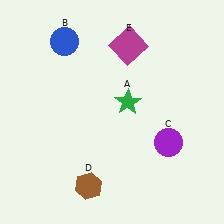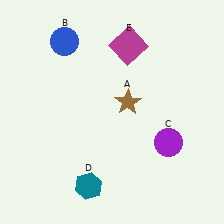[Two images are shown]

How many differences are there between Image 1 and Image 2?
There are 2 differences between the two images.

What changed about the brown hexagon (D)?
In Image 1, D is brown. In Image 2, it changed to teal.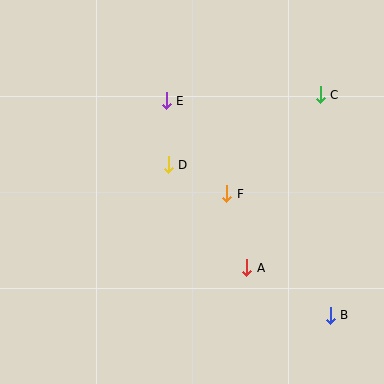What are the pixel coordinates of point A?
Point A is at (247, 268).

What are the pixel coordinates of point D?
Point D is at (168, 165).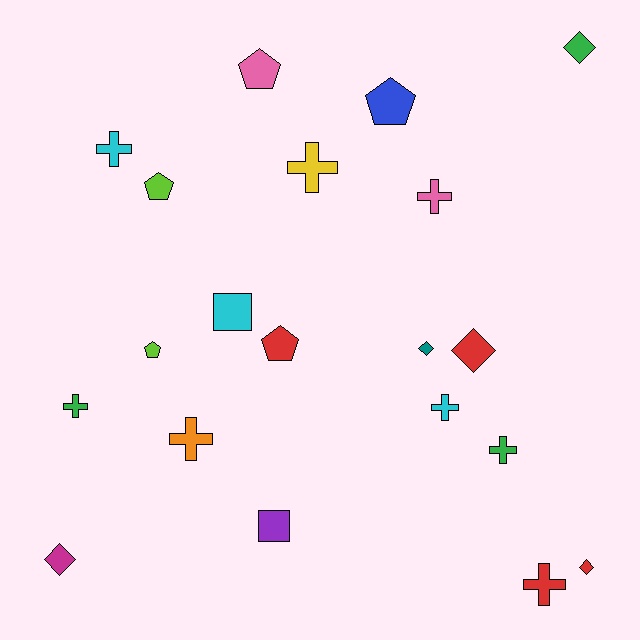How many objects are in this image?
There are 20 objects.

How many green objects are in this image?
There are 3 green objects.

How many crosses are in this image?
There are 8 crosses.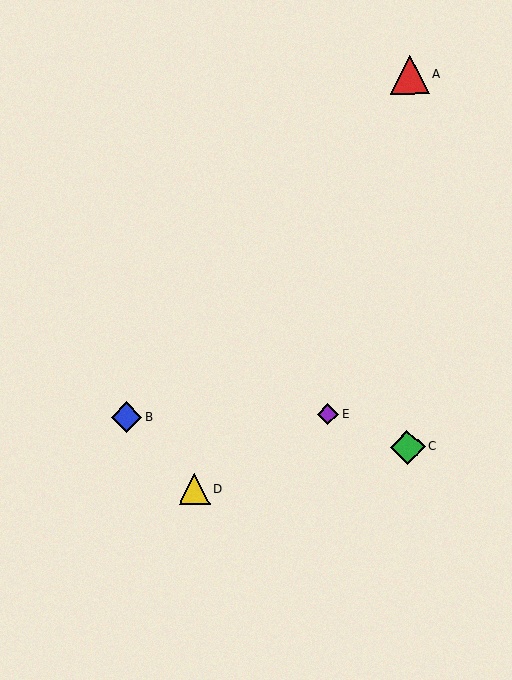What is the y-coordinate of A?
Object A is at y≈74.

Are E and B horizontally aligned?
Yes, both are at y≈414.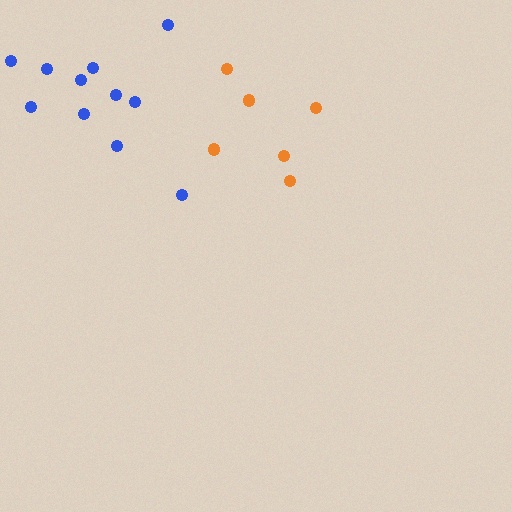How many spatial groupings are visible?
There are 2 spatial groupings.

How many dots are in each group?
Group 1: 11 dots, Group 2: 6 dots (17 total).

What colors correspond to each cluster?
The clusters are colored: blue, orange.